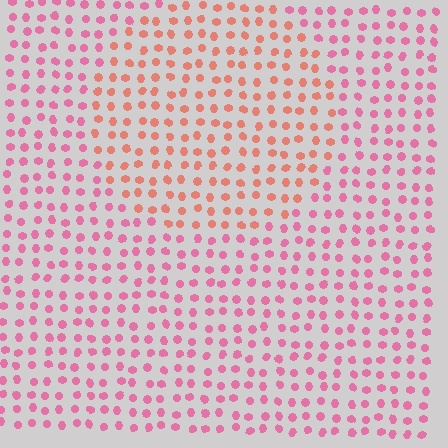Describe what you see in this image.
The image is filled with small pink elements in a uniform arrangement. A circle-shaped region is visible where the elements are tinted to a slightly different hue, forming a subtle color boundary.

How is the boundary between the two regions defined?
The boundary is defined purely by a slight shift in hue (about 34 degrees). Spacing, size, and orientation are identical on both sides.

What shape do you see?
I see a circle.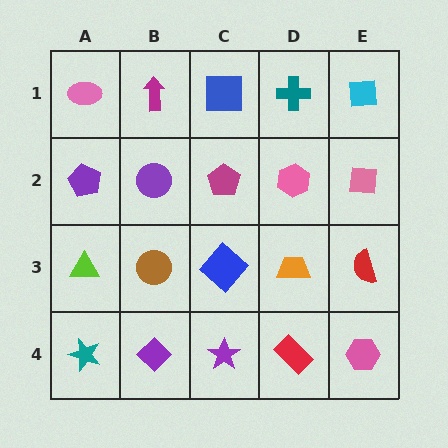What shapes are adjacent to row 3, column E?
A pink square (row 2, column E), a pink hexagon (row 4, column E), an orange trapezoid (row 3, column D).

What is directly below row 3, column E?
A pink hexagon.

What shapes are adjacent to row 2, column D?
A teal cross (row 1, column D), an orange trapezoid (row 3, column D), a magenta pentagon (row 2, column C), a pink square (row 2, column E).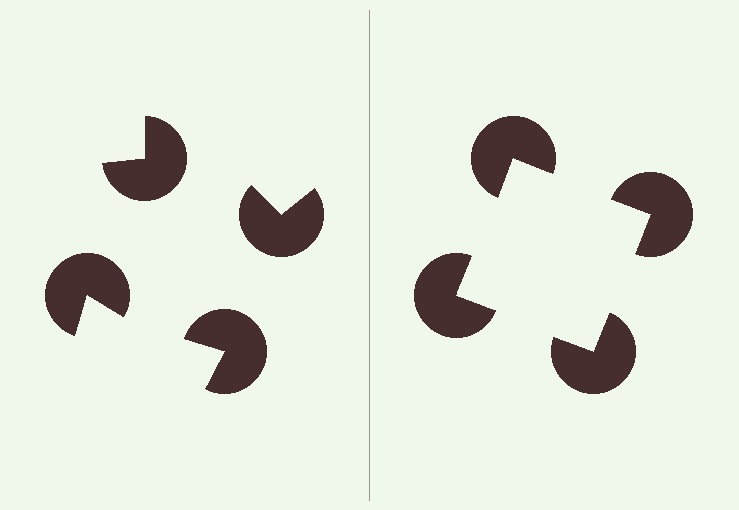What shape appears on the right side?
An illusory square.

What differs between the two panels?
The pac-man discs are positioned identically on both sides; only the wedge orientations differ. On the right they align to a square; on the left they are misaligned.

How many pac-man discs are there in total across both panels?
8 — 4 on each side.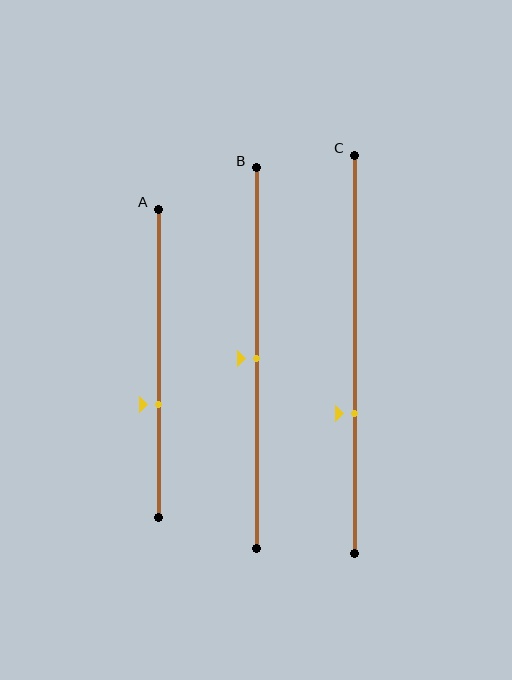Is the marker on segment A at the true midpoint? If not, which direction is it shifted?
No, the marker on segment A is shifted downward by about 13% of the segment length.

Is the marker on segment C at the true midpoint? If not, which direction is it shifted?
No, the marker on segment C is shifted downward by about 15% of the segment length.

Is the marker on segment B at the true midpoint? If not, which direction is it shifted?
Yes, the marker on segment B is at the true midpoint.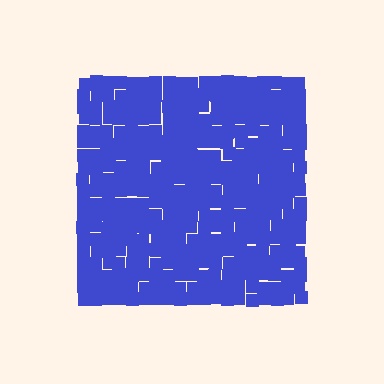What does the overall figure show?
The overall figure shows a square.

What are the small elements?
The small elements are squares.